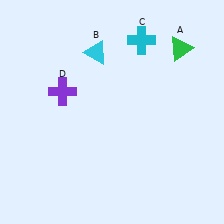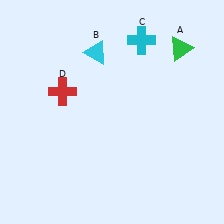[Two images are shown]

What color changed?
The cross (D) changed from purple in Image 1 to red in Image 2.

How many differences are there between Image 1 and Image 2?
There is 1 difference between the two images.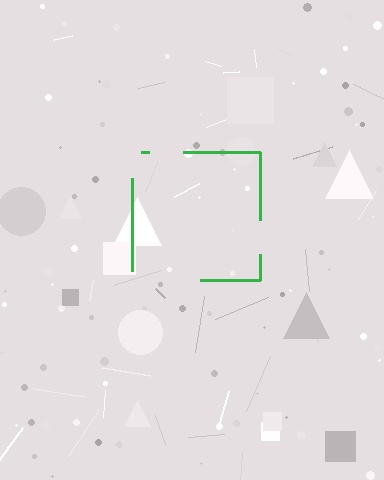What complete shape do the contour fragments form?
The contour fragments form a square.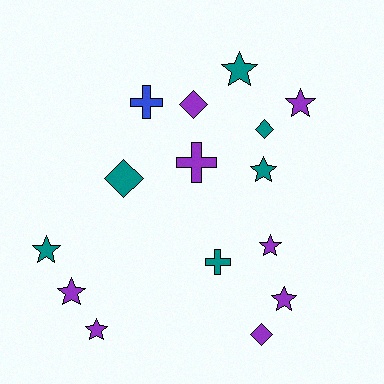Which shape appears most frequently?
Star, with 8 objects.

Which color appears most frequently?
Purple, with 8 objects.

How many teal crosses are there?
There is 1 teal cross.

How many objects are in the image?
There are 15 objects.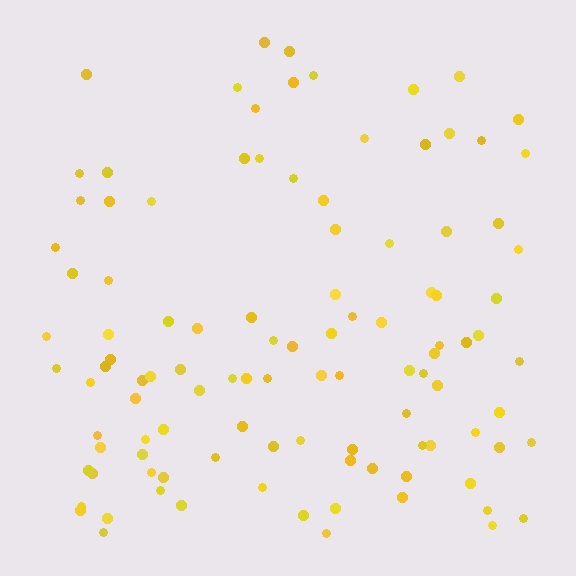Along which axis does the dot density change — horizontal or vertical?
Vertical.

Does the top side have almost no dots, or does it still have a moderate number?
Still a moderate number, just noticeably fewer than the bottom.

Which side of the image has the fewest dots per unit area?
The top.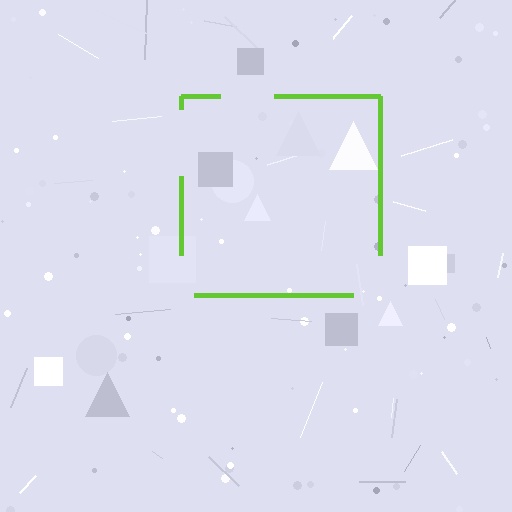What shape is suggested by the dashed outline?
The dashed outline suggests a square.